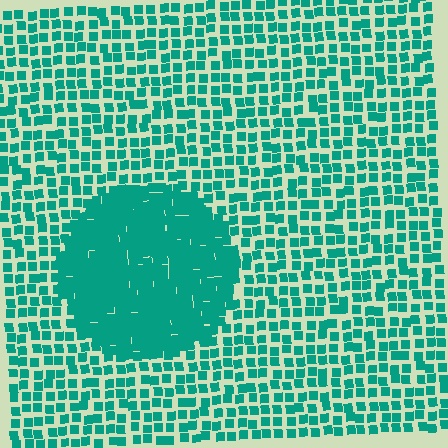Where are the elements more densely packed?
The elements are more densely packed inside the circle boundary.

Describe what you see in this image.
The image contains small teal elements arranged at two different densities. A circle-shaped region is visible where the elements are more densely packed than the surrounding area.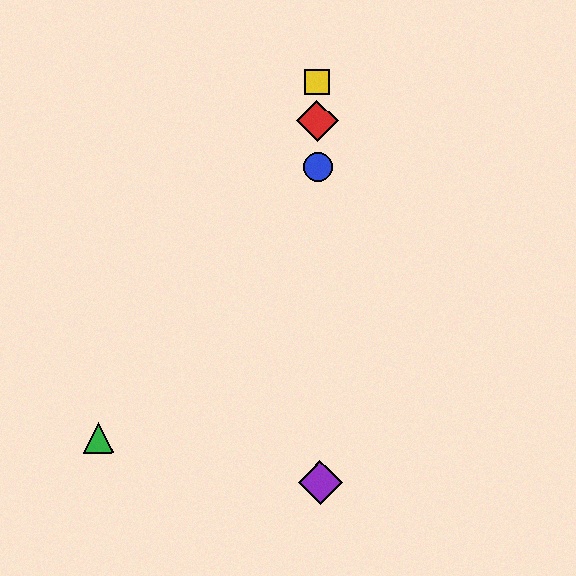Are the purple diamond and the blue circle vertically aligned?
Yes, both are at x≈320.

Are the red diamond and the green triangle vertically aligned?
No, the red diamond is at x≈317 and the green triangle is at x≈99.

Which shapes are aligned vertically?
The red diamond, the blue circle, the yellow square, the purple diamond are aligned vertically.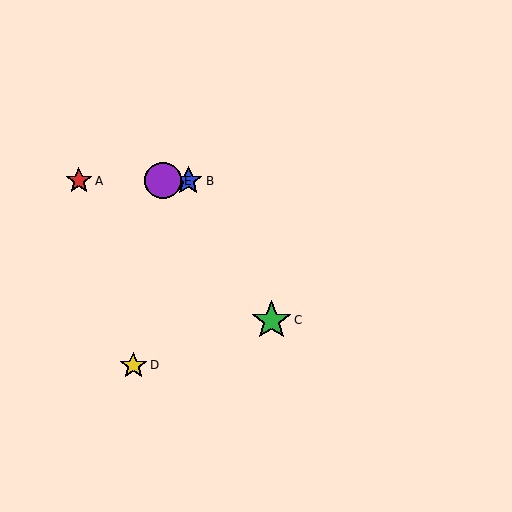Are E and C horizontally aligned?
No, E is at y≈181 and C is at y≈320.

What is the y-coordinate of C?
Object C is at y≈320.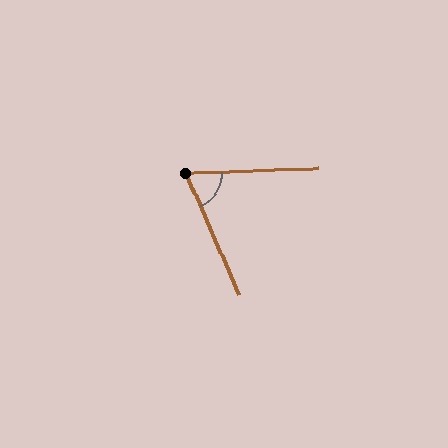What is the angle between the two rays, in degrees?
Approximately 69 degrees.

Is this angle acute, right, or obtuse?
It is acute.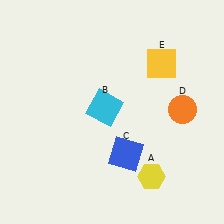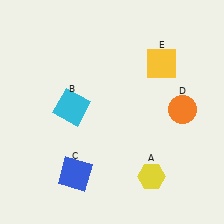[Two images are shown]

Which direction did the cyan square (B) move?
The cyan square (B) moved left.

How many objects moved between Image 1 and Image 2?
2 objects moved between the two images.